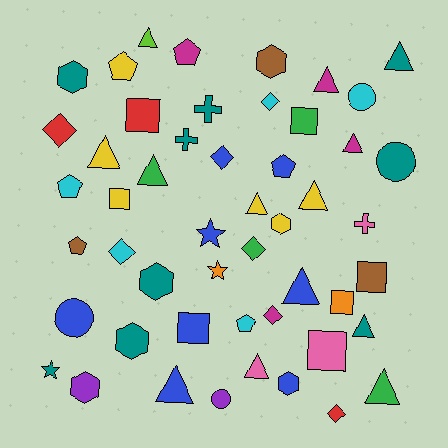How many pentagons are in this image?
There are 6 pentagons.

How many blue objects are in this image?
There are 8 blue objects.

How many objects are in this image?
There are 50 objects.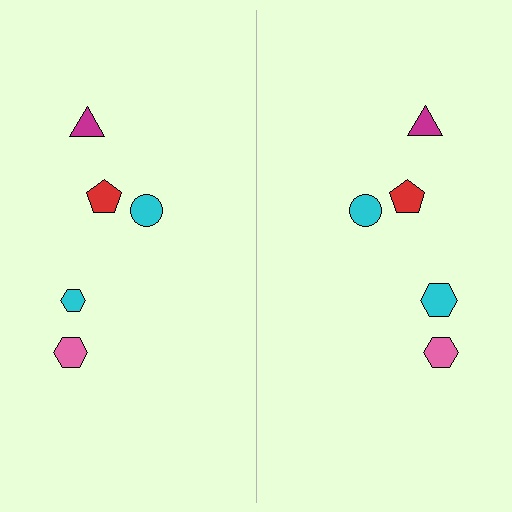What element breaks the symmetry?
The cyan hexagon on the right side has a different size than its mirror counterpart.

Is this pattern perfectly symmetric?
No, the pattern is not perfectly symmetric. The cyan hexagon on the right side has a different size than its mirror counterpart.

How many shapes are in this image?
There are 10 shapes in this image.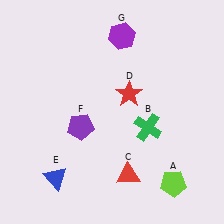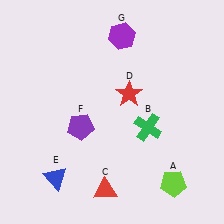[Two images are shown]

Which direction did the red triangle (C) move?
The red triangle (C) moved left.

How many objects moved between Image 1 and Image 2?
1 object moved between the two images.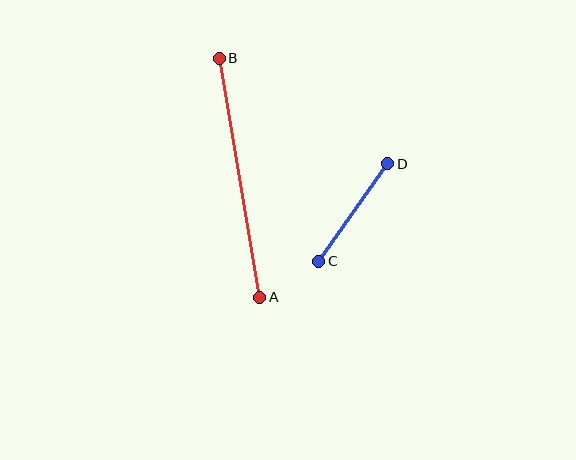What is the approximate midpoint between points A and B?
The midpoint is at approximately (239, 178) pixels.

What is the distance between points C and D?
The distance is approximately 119 pixels.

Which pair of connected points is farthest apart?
Points A and B are farthest apart.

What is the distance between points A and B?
The distance is approximately 242 pixels.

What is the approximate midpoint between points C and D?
The midpoint is at approximately (353, 213) pixels.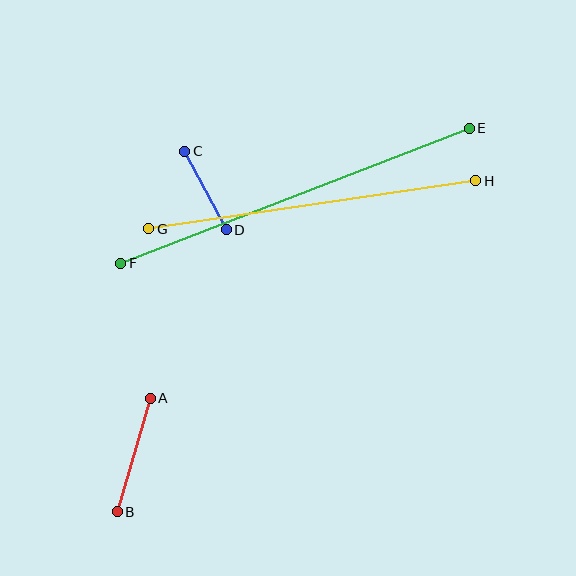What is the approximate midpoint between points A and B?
The midpoint is at approximately (134, 455) pixels.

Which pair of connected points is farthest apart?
Points E and F are farthest apart.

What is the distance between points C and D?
The distance is approximately 89 pixels.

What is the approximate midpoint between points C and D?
The midpoint is at approximately (206, 191) pixels.